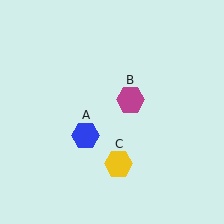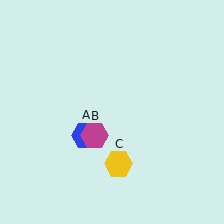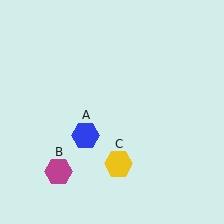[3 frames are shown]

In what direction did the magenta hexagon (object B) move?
The magenta hexagon (object B) moved down and to the left.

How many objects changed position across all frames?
1 object changed position: magenta hexagon (object B).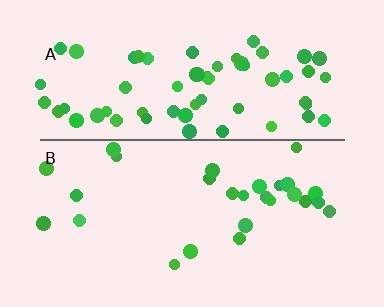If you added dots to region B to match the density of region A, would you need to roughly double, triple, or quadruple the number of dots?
Approximately double.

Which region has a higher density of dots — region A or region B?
A (the top).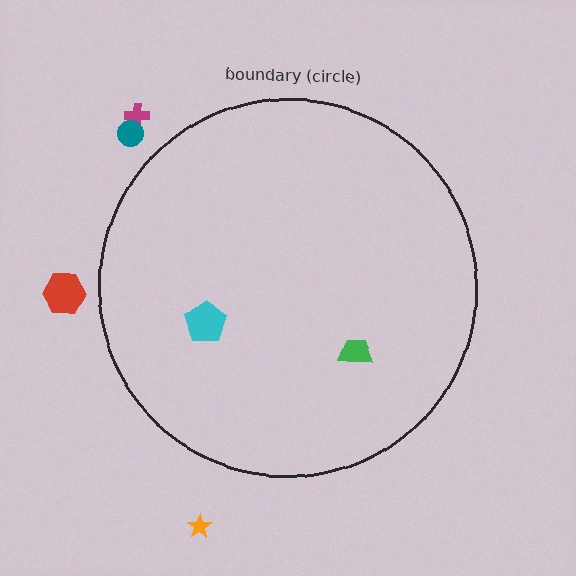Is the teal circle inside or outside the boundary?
Outside.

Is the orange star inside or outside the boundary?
Outside.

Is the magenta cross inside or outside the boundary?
Outside.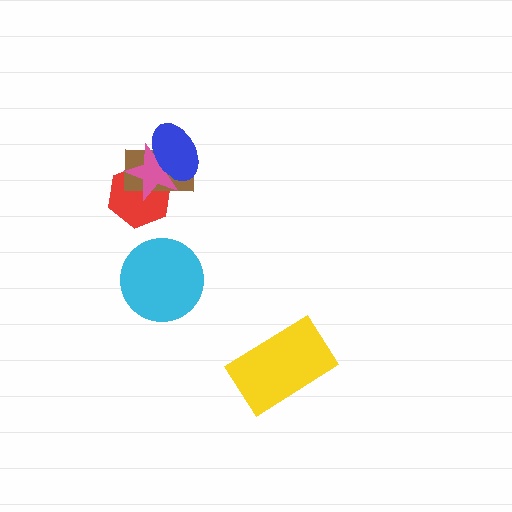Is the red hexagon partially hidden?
Yes, it is partially covered by another shape.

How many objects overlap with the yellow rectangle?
0 objects overlap with the yellow rectangle.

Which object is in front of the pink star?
The blue ellipse is in front of the pink star.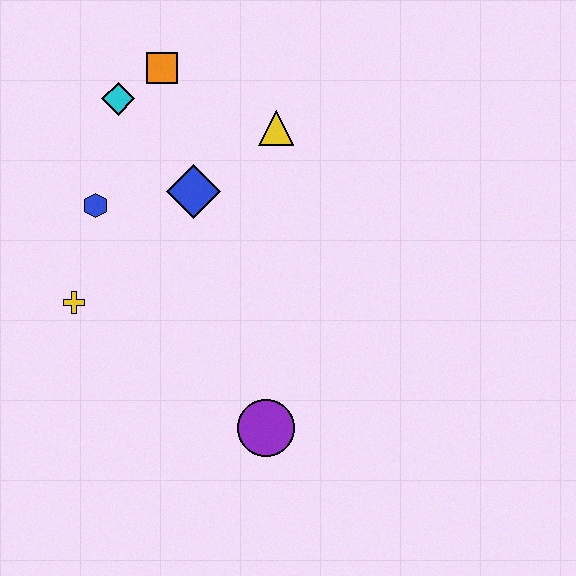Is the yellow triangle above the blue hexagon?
Yes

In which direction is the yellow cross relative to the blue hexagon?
The yellow cross is below the blue hexagon.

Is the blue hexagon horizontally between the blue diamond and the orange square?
No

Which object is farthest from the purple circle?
The orange square is farthest from the purple circle.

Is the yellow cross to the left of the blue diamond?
Yes